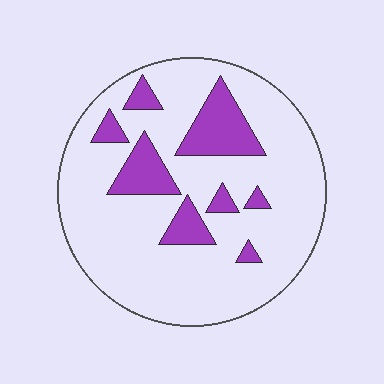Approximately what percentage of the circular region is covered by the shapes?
Approximately 20%.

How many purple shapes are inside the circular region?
8.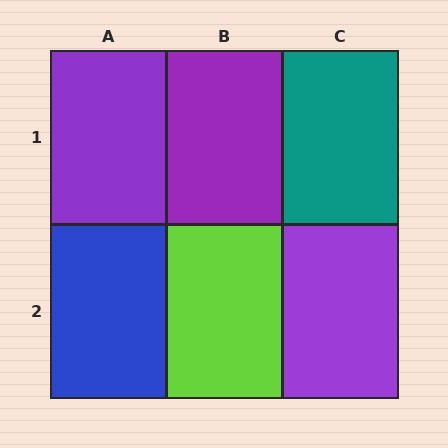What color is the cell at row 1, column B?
Purple.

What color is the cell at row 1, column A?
Purple.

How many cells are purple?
3 cells are purple.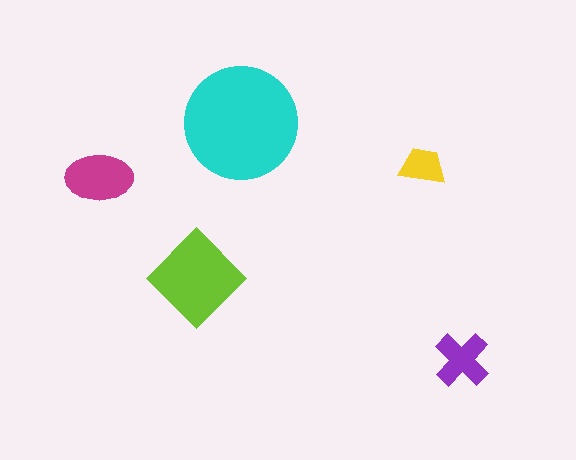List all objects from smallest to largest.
The yellow trapezoid, the purple cross, the magenta ellipse, the lime diamond, the cyan circle.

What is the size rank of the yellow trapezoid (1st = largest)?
5th.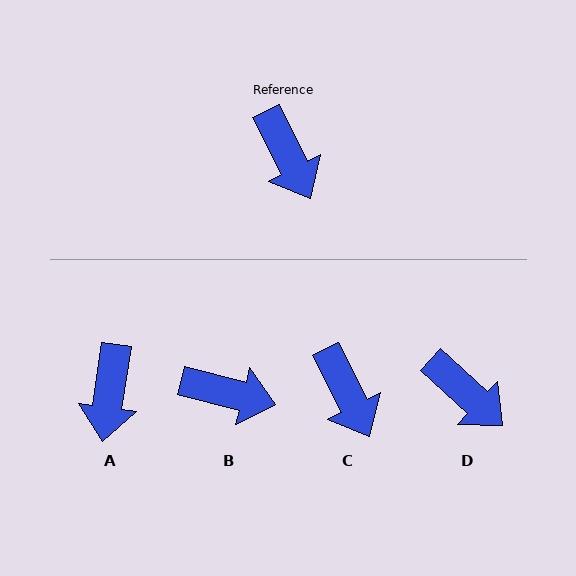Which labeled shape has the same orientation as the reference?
C.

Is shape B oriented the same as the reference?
No, it is off by about 49 degrees.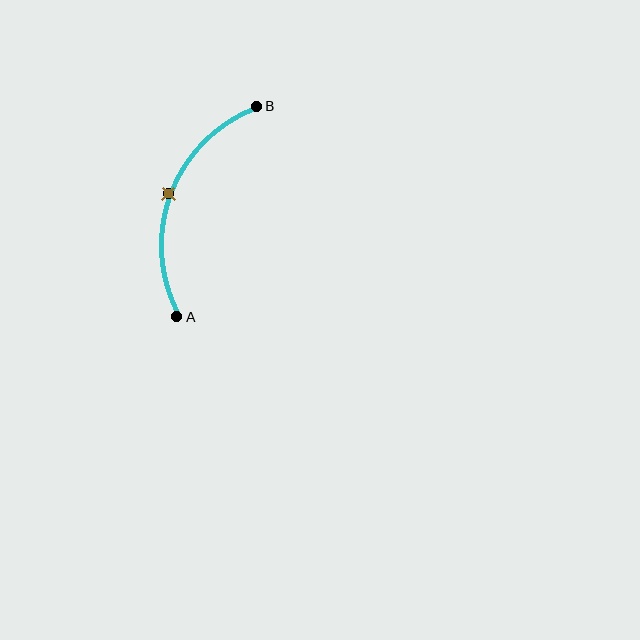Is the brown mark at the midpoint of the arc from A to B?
Yes. The brown mark lies on the arc at equal arc-length from both A and B — it is the arc midpoint.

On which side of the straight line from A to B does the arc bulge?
The arc bulges to the left of the straight line connecting A and B.